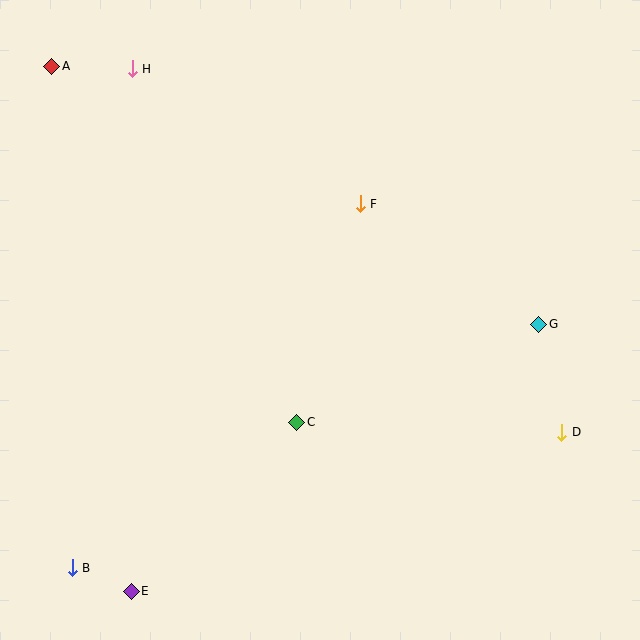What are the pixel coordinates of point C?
Point C is at (297, 422).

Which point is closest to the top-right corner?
Point G is closest to the top-right corner.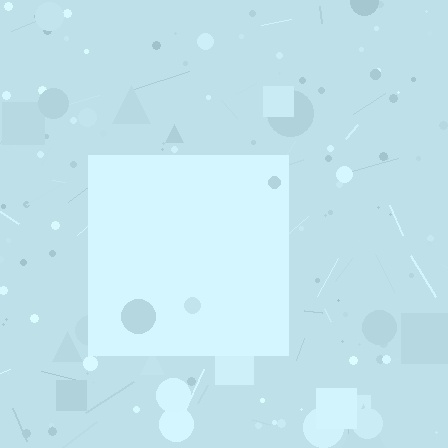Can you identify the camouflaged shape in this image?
The camouflaged shape is a square.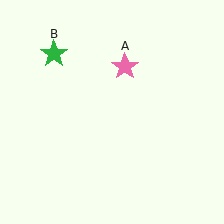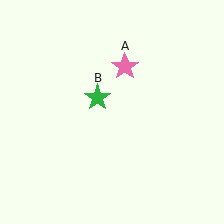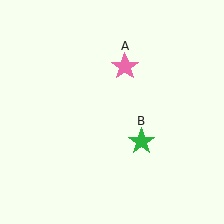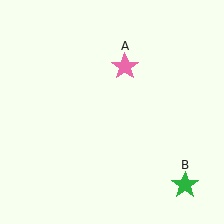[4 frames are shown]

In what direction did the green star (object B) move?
The green star (object B) moved down and to the right.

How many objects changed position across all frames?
1 object changed position: green star (object B).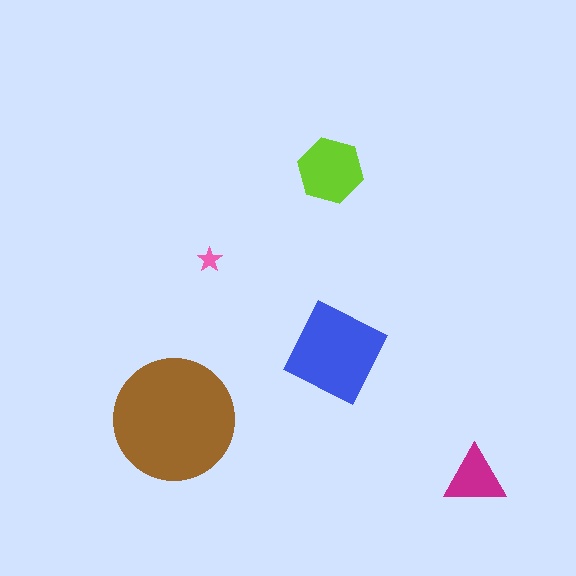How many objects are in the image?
There are 5 objects in the image.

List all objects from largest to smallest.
The brown circle, the blue diamond, the lime hexagon, the magenta triangle, the pink star.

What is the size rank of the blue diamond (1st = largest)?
2nd.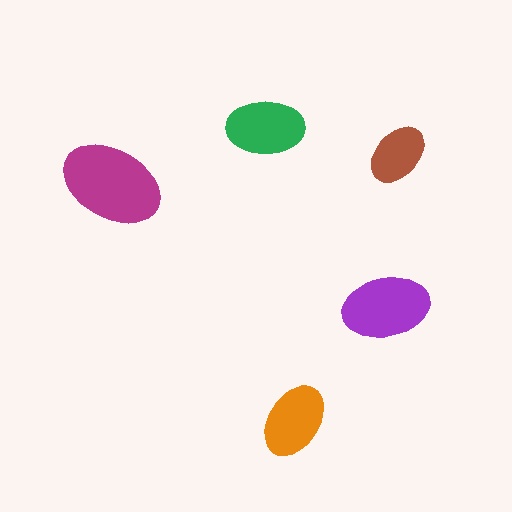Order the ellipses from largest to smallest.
the magenta one, the purple one, the green one, the orange one, the brown one.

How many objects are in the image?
There are 5 objects in the image.